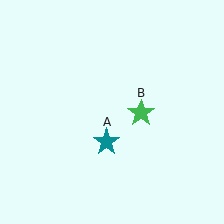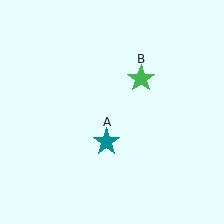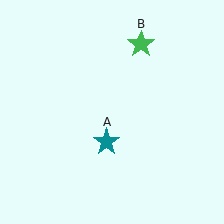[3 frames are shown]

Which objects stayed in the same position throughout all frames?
Teal star (object A) remained stationary.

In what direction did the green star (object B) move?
The green star (object B) moved up.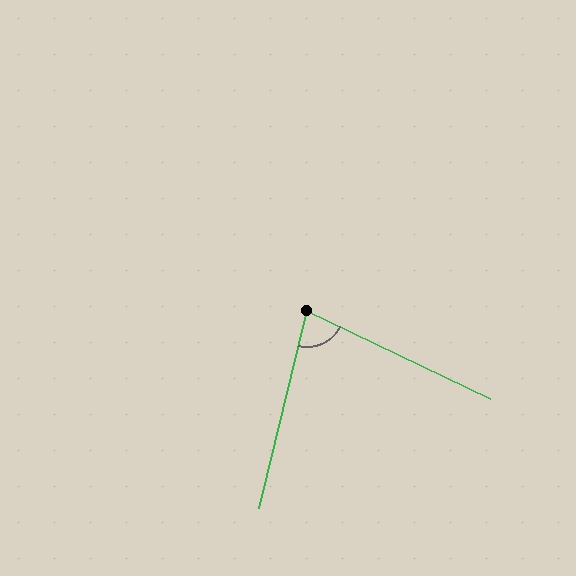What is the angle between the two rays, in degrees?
Approximately 78 degrees.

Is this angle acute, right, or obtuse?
It is acute.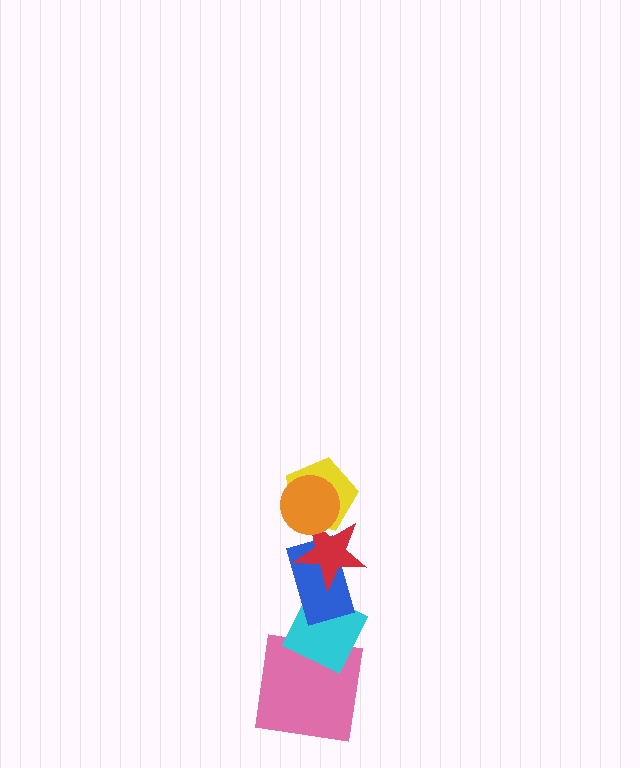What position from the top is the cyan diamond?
The cyan diamond is 5th from the top.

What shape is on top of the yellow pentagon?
The orange circle is on top of the yellow pentagon.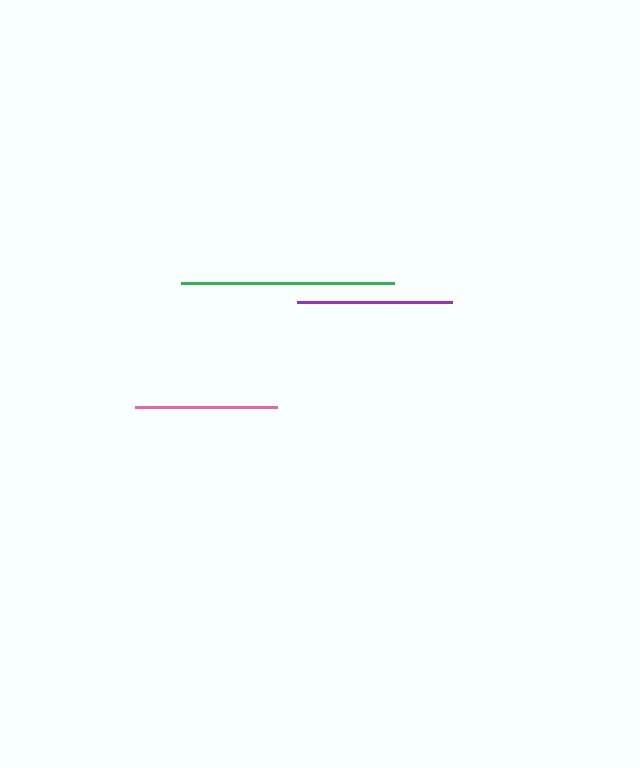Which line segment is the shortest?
The pink line is the shortest at approximately 142 pixels.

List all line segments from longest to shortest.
From longest to shortest: green, purple, pink.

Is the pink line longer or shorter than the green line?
The green line is longer than the pink line.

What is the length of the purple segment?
The purple segment is approximately 155 pixels long.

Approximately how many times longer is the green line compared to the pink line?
The green line is approximately 1.5 times the length of the pink line.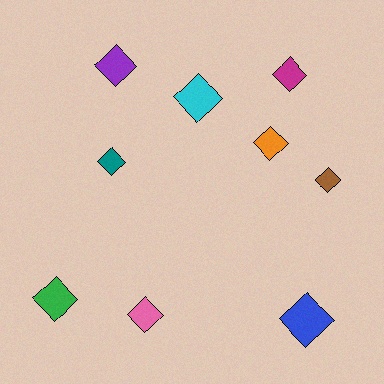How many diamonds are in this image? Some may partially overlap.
There are 9 diamonds.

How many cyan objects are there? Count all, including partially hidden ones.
There is 1 cyan object.